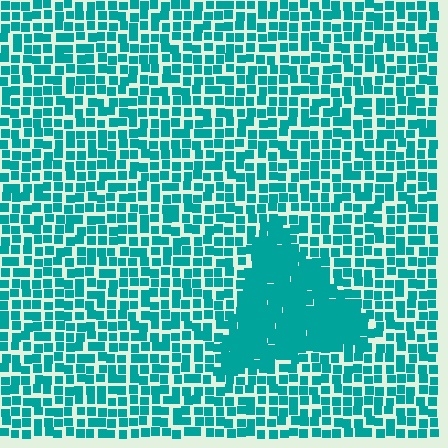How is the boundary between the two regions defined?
The boundary is defined by a change in element density (approximately 2.0x ratio). All elements are the same color, size, and shape.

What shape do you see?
I see a triangle.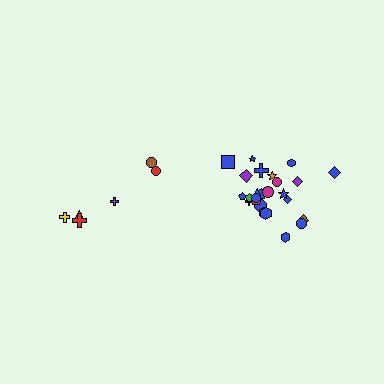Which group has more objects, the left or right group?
The right group.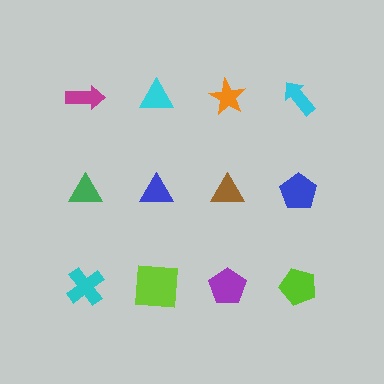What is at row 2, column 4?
A blue pentagon.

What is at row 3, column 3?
A purple pentagon.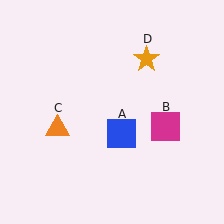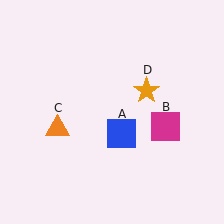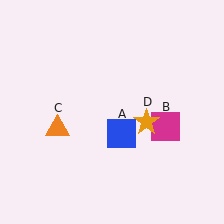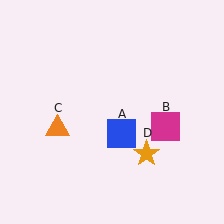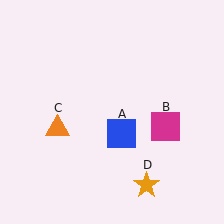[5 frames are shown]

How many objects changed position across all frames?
1 object changed position: orange star (object D).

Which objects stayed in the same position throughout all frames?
Blue square (object A) and magenta square (object B) and orange triangle (object C) remained stationary.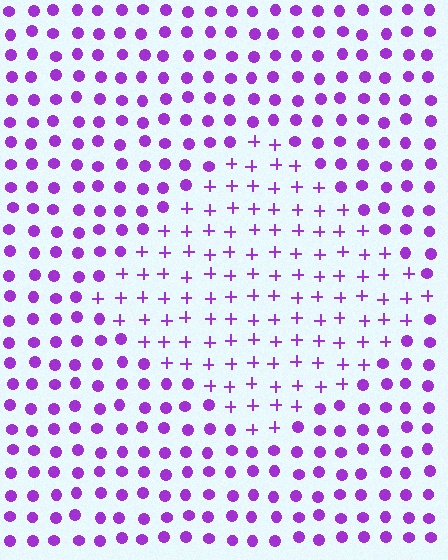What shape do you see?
I see a diamond.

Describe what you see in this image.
The image is filled with small purple elements arranged in a uniform grid. A diamond-shaped region contains plus signs, while the surrounding area contains circles. The boundary is defined purely by the change in element shape.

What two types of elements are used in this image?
The image uses plus signs inside the diamond region and circles outside it.